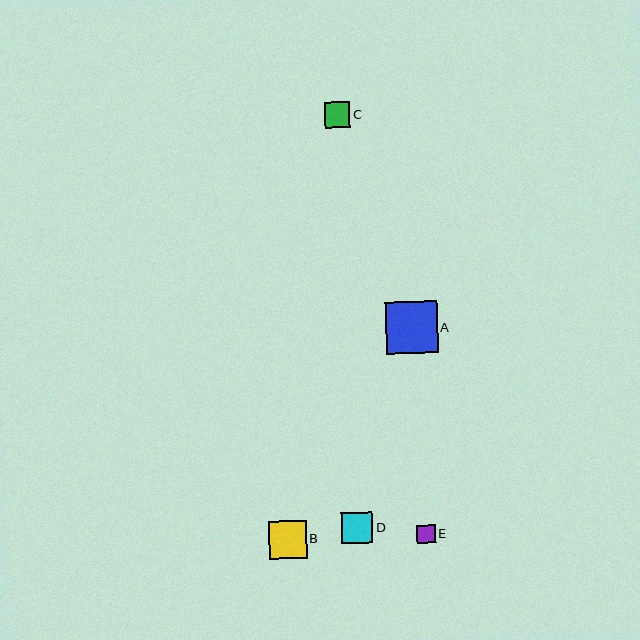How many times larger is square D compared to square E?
Square D is approximately 1.8 times the size of square E.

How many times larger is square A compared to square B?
Square A is approximately 1.4 times the size of square B.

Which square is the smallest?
Square E is the smallest with a size of approximately 18 pixels.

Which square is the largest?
Square A is the largest with a size of approximately 52 pixels.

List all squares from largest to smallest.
From largest to smallest: A, B, D, C, E.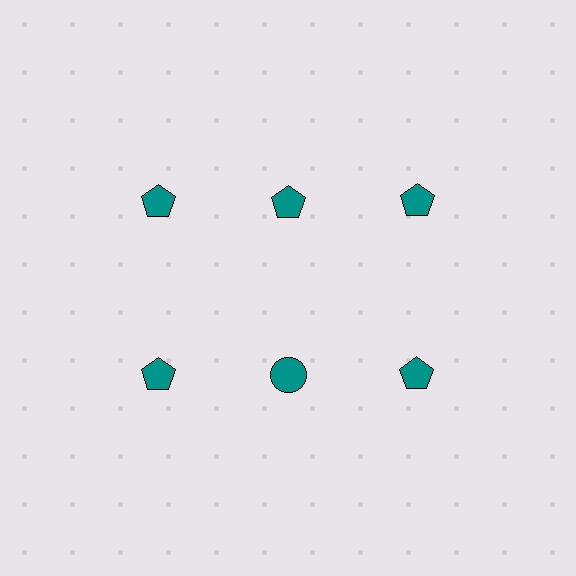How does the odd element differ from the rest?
It has a different shape: circle instead of pentagon.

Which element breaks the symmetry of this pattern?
The teal circle in the second row, second from left column breaks the symmetry. All other shapes are teal pentagons.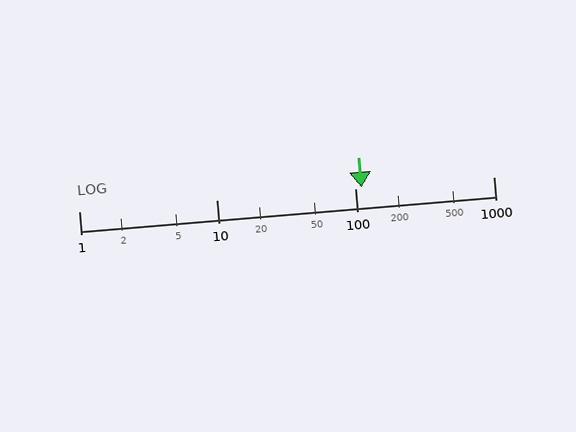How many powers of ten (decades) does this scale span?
The scale spans 3 decades, from 1 to 1000.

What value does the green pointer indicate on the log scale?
The pointer indicates approximately 110.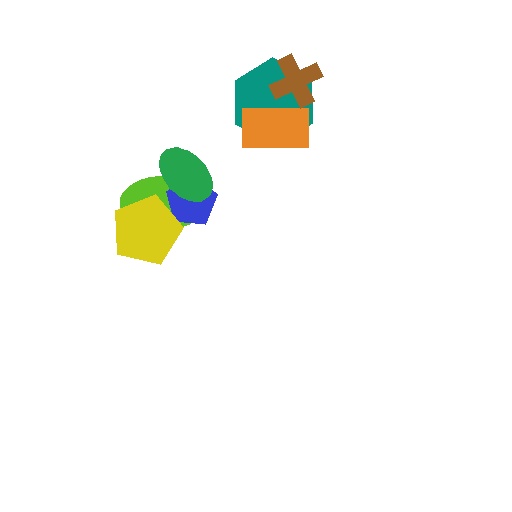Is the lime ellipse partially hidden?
Yes, it is partially covered by another shape.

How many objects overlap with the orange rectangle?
2 objects overlap with the orange rectangle.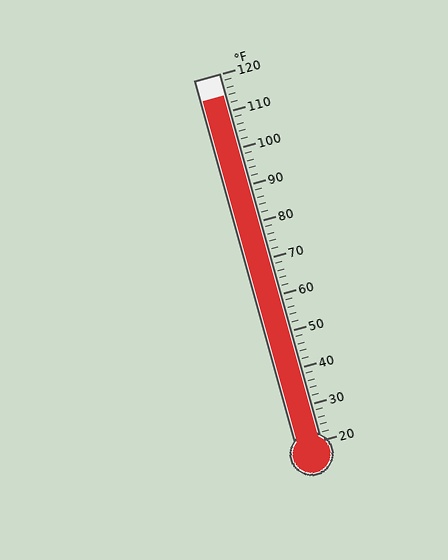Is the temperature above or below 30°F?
The temperature is above 30°F.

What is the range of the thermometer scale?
The thermometer scale ranges from 20°F to 120°F.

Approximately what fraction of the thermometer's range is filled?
The thermometer is filled to approximately 95% of its range.